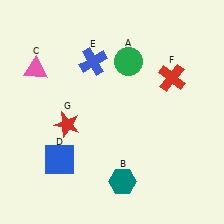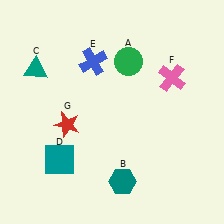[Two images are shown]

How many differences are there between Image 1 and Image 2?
There are 3 differences between the two images.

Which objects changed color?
C changed from pink to teal. D changed from blue to teal. F changed from red to pink.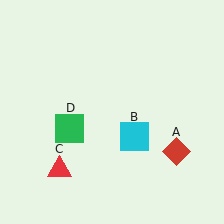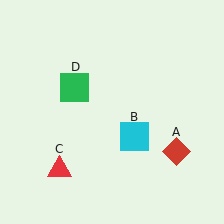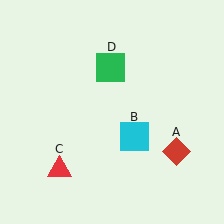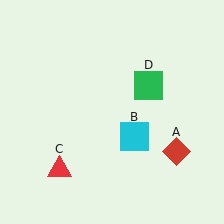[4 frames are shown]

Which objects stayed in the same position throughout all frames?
Red diamond (object A) and cyan square (object B) and red triangle (object C) remained stationary.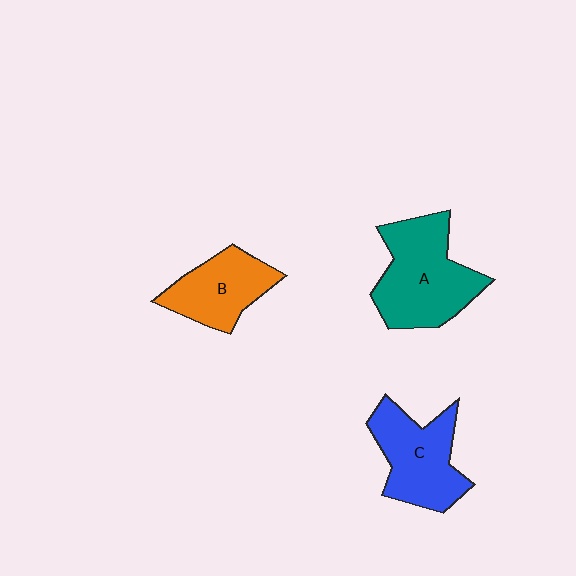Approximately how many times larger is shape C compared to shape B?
Approximately 1.2 times.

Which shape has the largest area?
Shape A (teal).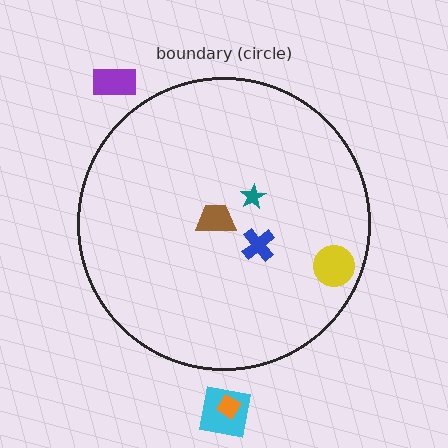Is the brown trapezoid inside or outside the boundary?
Inside.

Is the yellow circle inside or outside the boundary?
Inside.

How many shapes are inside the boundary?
4 inside, 3 outside.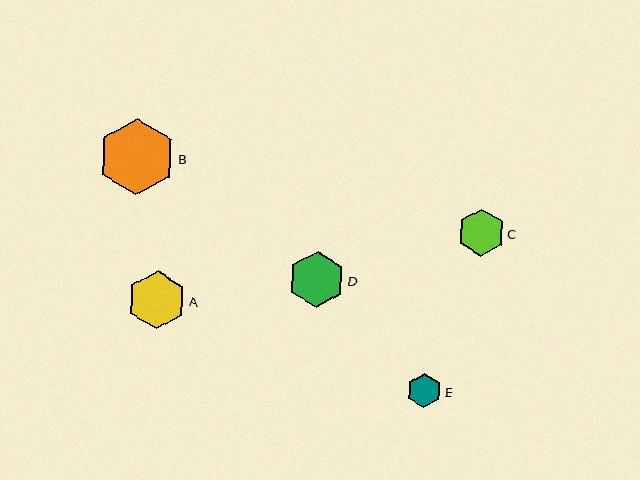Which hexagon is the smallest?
Hexagon E is the smallest with a size of approximately 34 pixels.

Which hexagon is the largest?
Hexagon B is the largest with a size of approximately 77 pixels.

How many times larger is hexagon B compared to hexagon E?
Hexagon B is approximately 2.3 times the size of hexagon E.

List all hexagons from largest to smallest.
From largest to smallest: B, A, D, C, E.